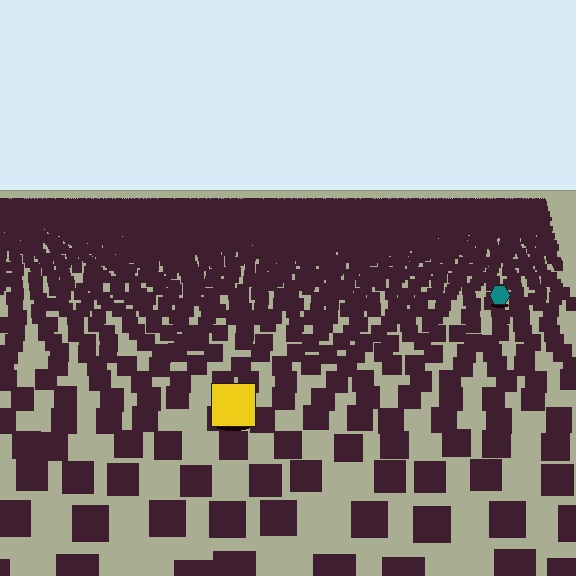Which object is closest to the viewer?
The yellow square is closest. The texture marks near it are larger and more spread out.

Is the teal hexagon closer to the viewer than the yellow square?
No. The yellow square is closer — you can tell from the texture gradient: the ground texture is coarser near it.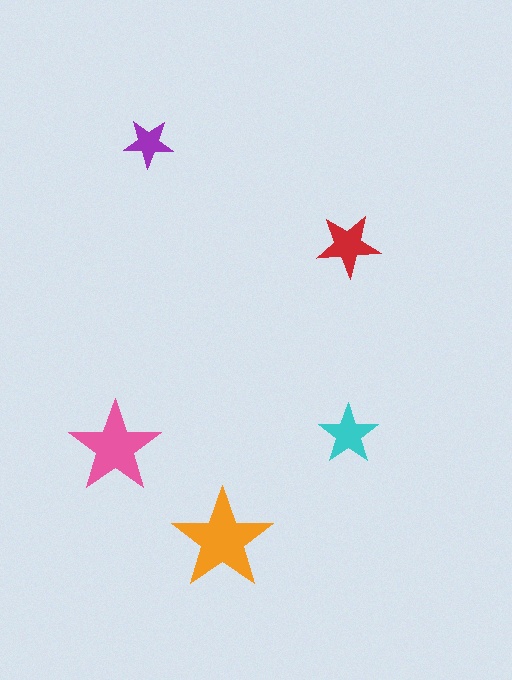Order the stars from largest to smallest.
the orange one, the pink one, the red one, the cyan one, the purple one.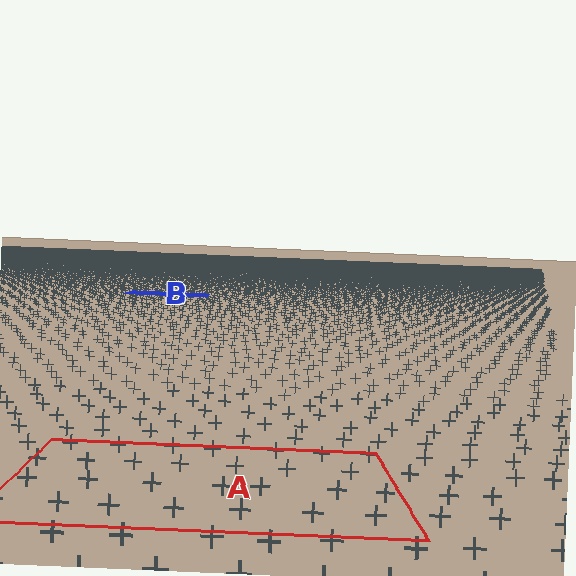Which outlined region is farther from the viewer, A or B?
Region B is farther from the viewer — the texture elements inside it appear smaller and more densely packed.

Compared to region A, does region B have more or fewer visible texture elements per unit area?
Region B has more texture elements per unit area — they are packed more densely because it is farther away.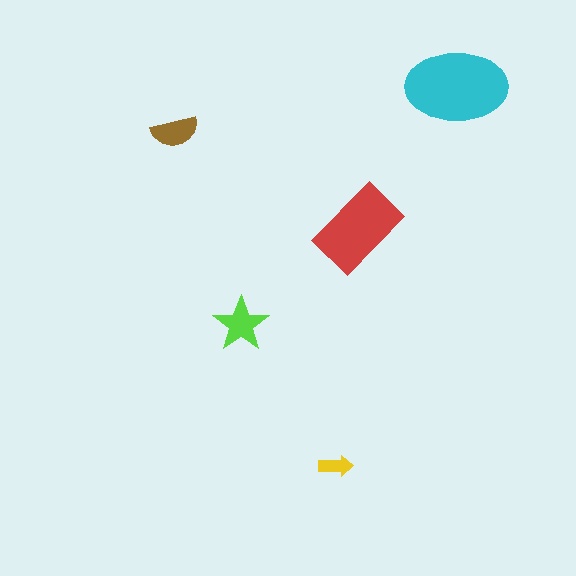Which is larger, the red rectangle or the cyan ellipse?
The cyan ellipse.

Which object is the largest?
The cyan ellipse.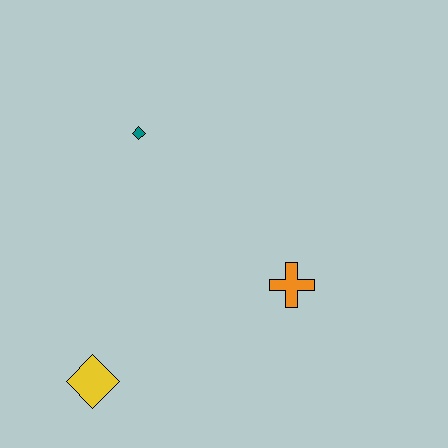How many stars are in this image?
There are no stars.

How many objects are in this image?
There are 3 objects.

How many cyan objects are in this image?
There are no cyan objects.